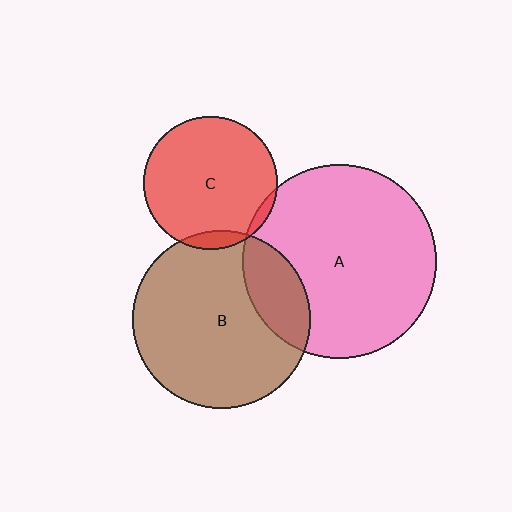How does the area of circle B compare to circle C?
Approximately 1.8 times.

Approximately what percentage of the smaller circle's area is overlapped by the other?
Approximately 20%.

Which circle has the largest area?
Circle A (pink).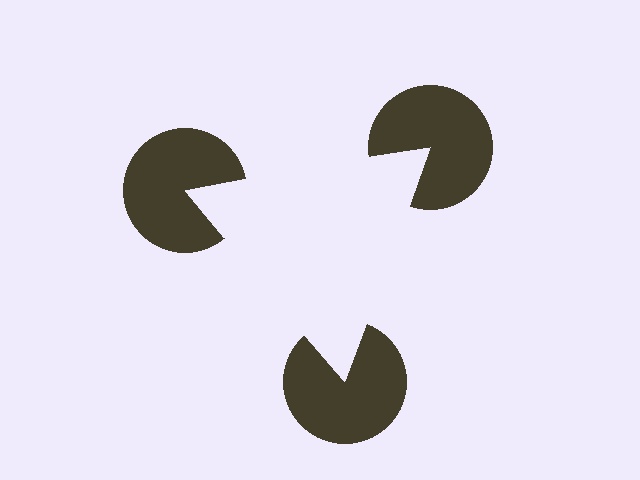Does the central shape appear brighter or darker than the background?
It typically appears slightly brighter than the background, even though no actual brightness change is drawn.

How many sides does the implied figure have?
3 sides.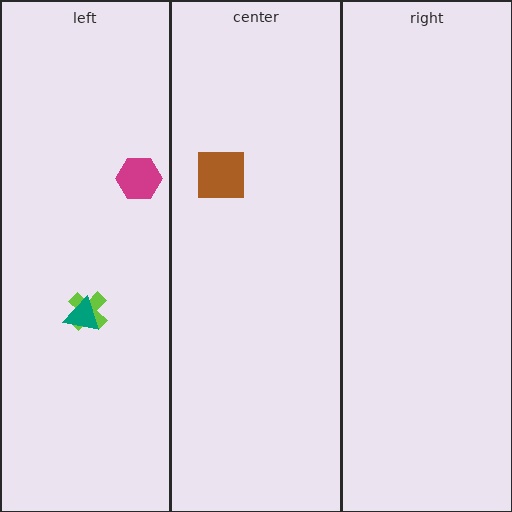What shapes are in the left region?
The magenta hexagon, the lime cross, the teal triangle.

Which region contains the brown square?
The center region.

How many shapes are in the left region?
3.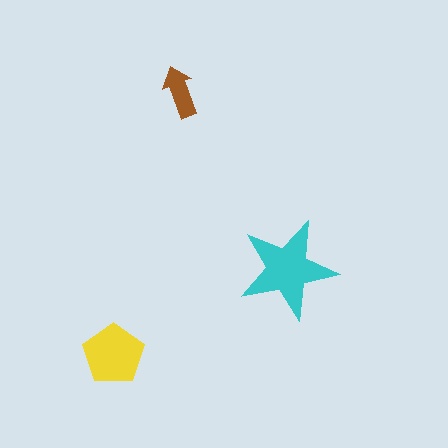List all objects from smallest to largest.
The brown arrow, the yellow pentagon, the cyan star.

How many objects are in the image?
There are 3 objects in the image.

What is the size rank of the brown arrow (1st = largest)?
3rd.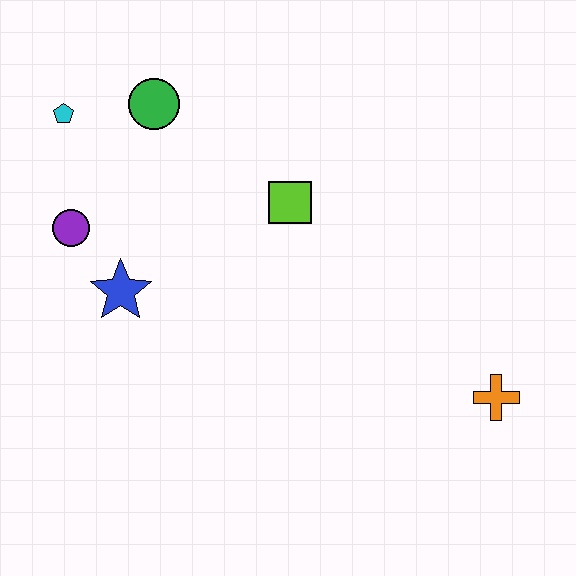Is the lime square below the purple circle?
No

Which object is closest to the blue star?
The purple circle is closest to the blue star.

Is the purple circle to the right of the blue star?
No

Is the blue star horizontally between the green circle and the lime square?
No